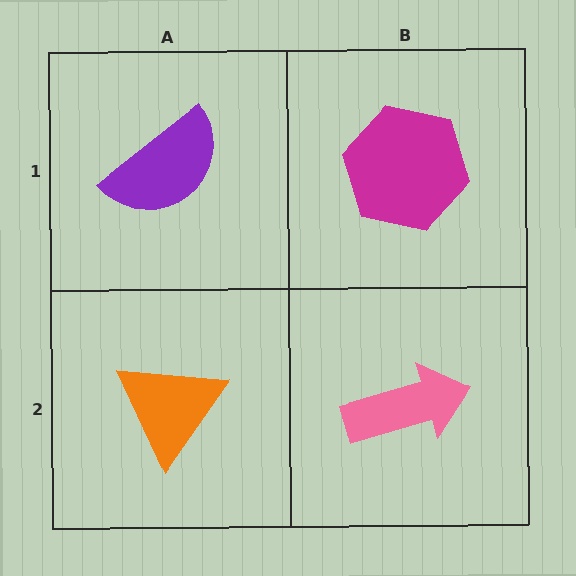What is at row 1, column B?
A magenta hexagon.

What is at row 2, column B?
A pink arrow.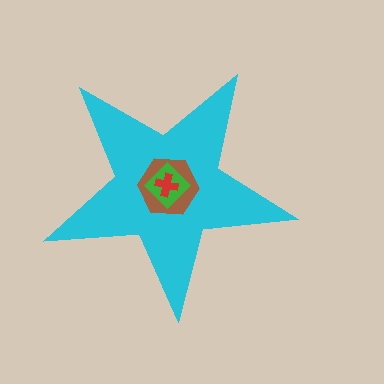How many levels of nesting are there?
4.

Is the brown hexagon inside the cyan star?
Yes.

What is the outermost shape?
The cyan star.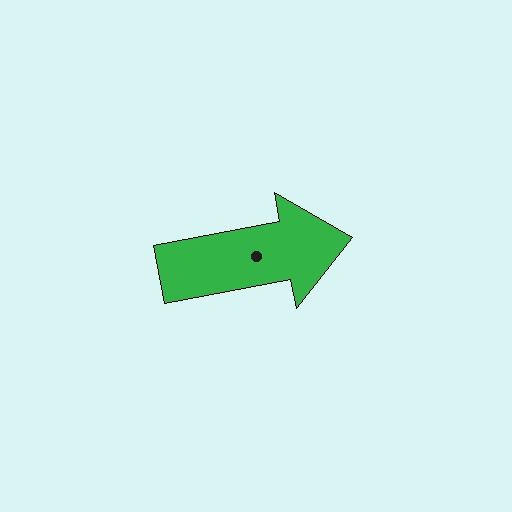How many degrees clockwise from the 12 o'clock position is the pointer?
Approximately 79 degrees.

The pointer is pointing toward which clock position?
Roughly 3 o'clock.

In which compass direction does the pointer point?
East.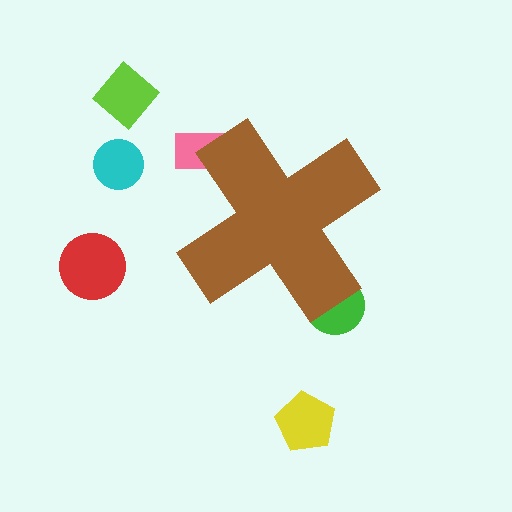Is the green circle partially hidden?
Yes, the green circle is partially hidden behind the brown cross.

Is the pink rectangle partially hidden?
Yes, the pink rectangle is partially hidden behind the brown cross.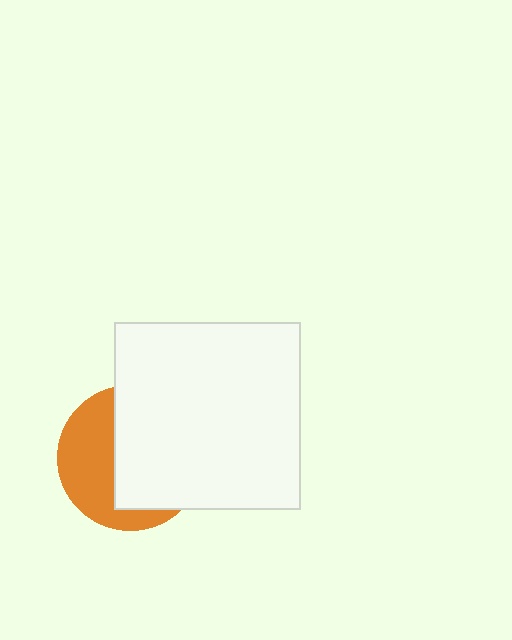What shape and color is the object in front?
The object in front is a white square.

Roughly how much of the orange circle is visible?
A small part of it is visible (roughly 42%).